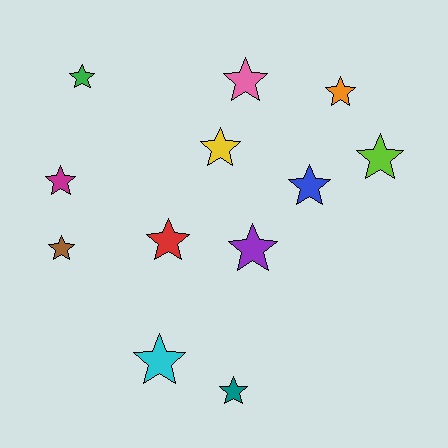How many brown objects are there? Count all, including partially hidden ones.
There is 1 brown object.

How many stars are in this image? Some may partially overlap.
There are 12 stars.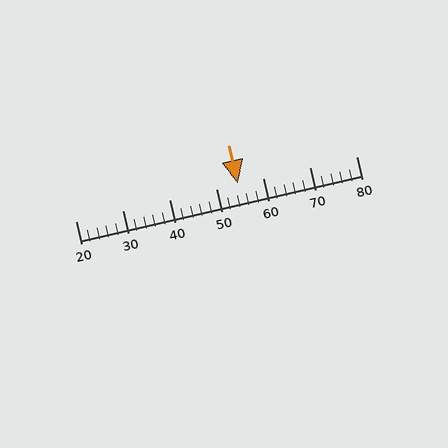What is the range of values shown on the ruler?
The ruler shows values from 20 to 80.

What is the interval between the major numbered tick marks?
The major tick marks are spaced 10 units apart.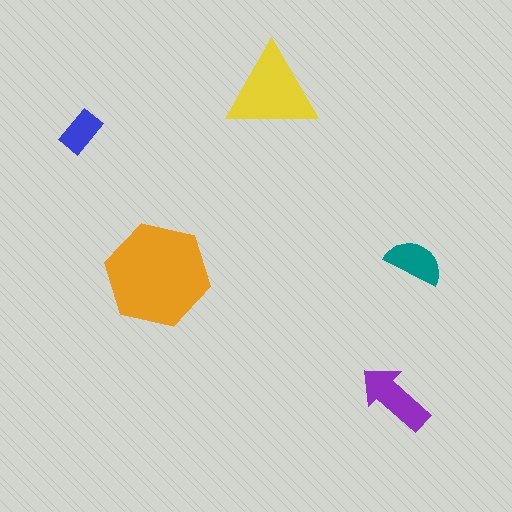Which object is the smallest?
The blue rectangle.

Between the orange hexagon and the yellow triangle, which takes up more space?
The orange hexagon.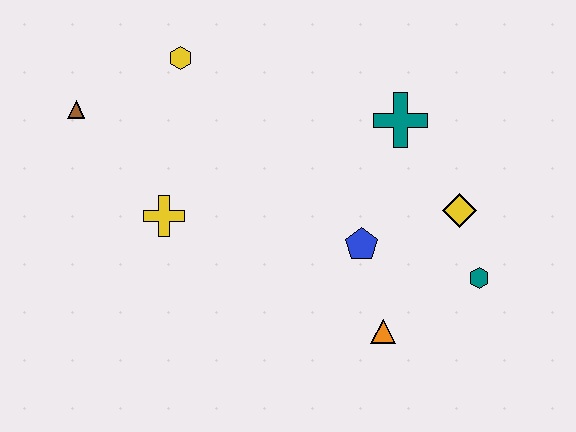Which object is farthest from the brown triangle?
The teal hexagon is farthest from the brown triangle.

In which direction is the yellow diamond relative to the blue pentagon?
The yellow diamond is to the right of the blue pentagon.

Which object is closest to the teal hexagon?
The yellow diamond is closest to the teal hexagon.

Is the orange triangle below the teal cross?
Yes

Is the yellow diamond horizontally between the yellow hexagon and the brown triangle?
No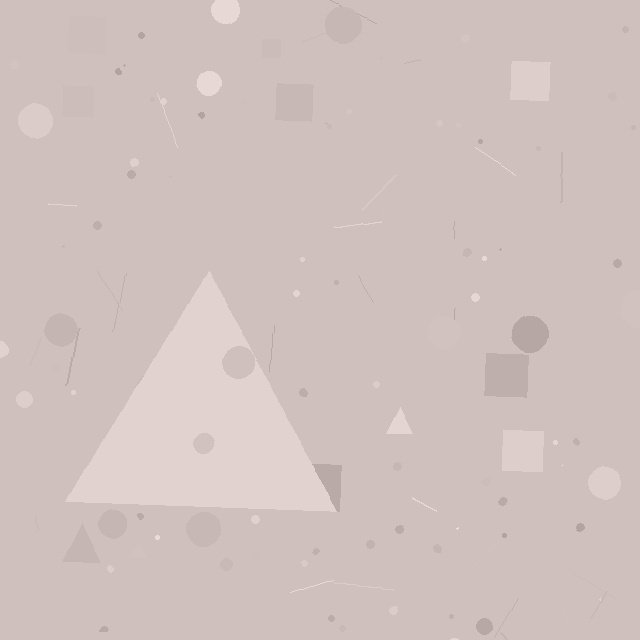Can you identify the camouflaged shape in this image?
The camouflaged shape is a triangle.